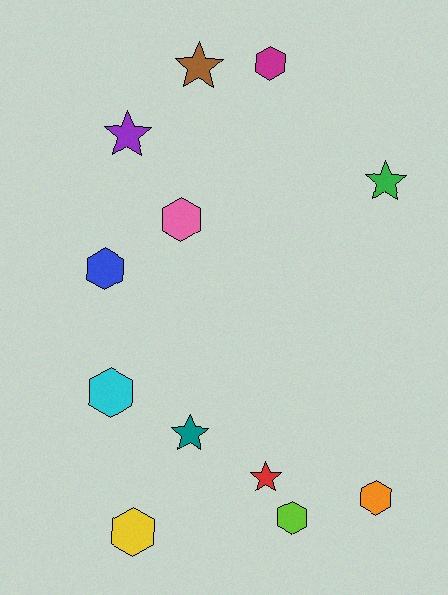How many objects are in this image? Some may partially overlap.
There are 12 objects.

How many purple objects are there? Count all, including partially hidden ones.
There is 1 purple object.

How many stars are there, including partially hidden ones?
There are 5 stars.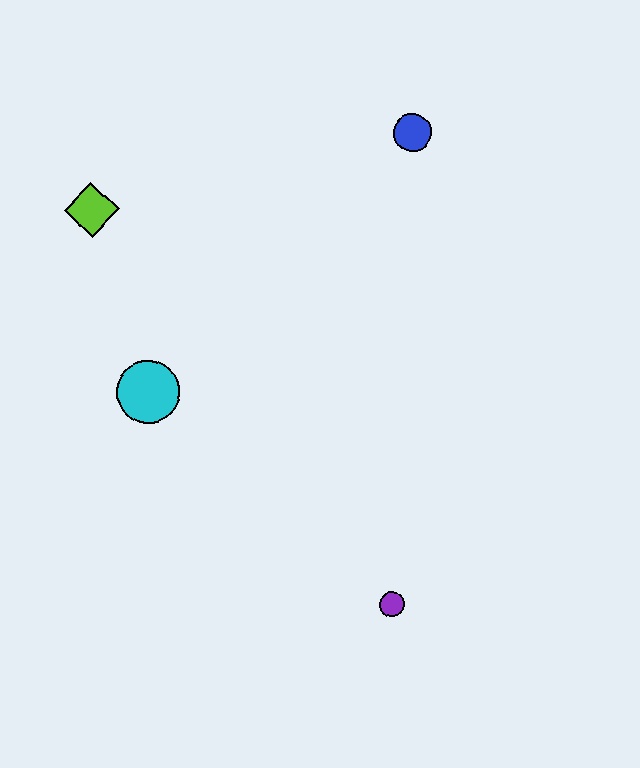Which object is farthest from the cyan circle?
The blue circle is farthest from the cyan circle.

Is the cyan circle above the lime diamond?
No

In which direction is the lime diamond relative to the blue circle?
The lime diamond is to the left of the blue circle.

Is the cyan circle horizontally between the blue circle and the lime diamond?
Yes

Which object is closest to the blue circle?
The lime diamond is closest to the blue circle.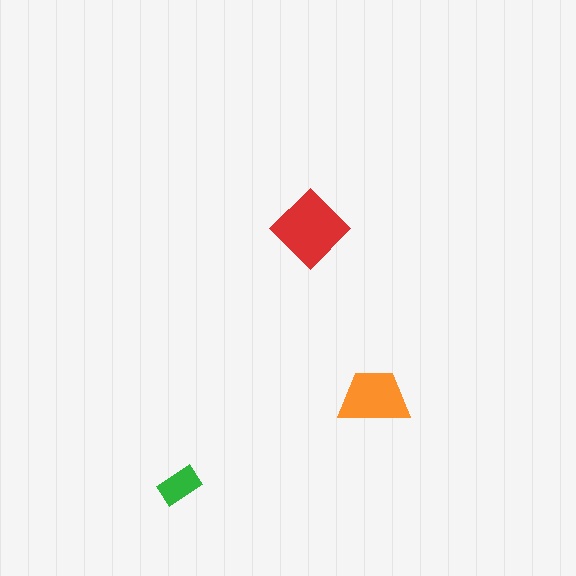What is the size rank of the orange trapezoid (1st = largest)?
2nd.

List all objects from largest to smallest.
The red diamond, the orange trapezoid, the green rectangle.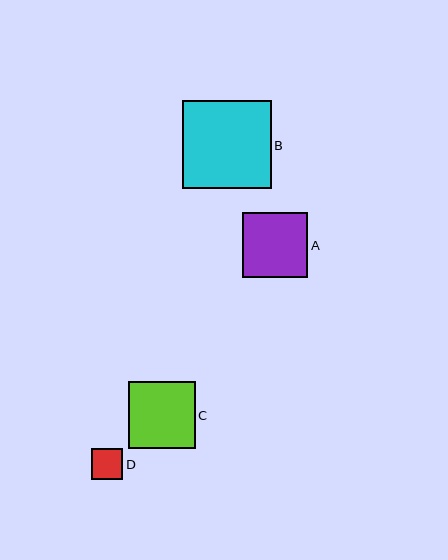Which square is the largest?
Square B is the largest with a size of approximately 89 pixels.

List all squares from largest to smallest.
From largest to smallest: B, C, A, D.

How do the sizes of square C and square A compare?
Square C and square A are approximately the same size.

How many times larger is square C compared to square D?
Square C is approximately 2.2 times the size of square D.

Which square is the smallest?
Square D is the smallest with a size of approximately 31 pixels.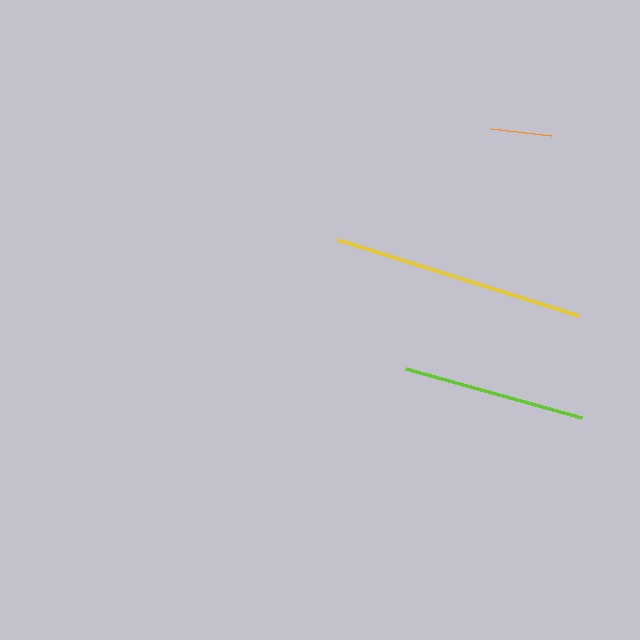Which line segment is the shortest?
The orange line is the shortest at approximately 60 pixels.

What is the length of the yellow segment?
The yellow segment is approximately 252 pixels long.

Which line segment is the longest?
The yellow line is the longest at approximately 252 pixels.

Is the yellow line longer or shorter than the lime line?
The yellow line is longer than the lime line.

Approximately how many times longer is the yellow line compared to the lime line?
The yellow line is approximately 1.4 times the length of the lime line.